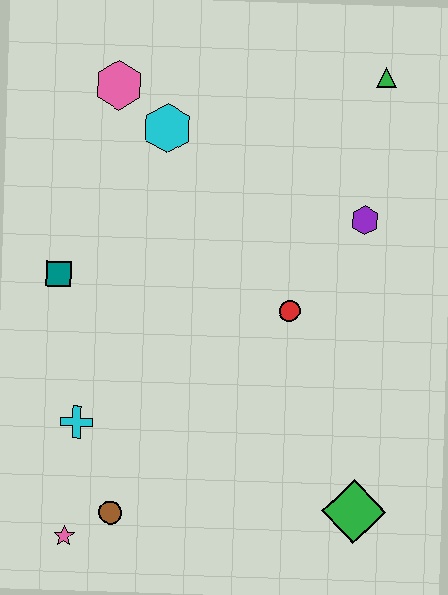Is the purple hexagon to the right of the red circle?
Yes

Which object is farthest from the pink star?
The green triangle is farthest from the pink star.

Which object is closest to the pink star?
The brown circle is closest to the pink star.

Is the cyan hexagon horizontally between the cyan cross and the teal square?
No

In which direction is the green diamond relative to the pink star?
The green diamond is to the right of the pink star.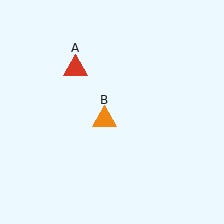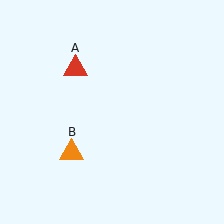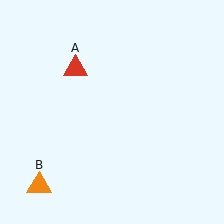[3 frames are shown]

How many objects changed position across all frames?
1 object changed position: orange triangle (object B).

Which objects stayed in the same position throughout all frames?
Red triangle (object A) remained stationary.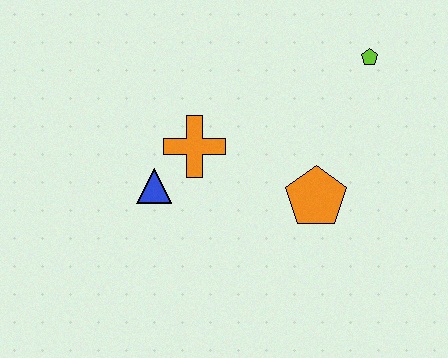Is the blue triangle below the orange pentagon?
No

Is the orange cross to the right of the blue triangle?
Yes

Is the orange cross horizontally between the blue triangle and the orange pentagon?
Yes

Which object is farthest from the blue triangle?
The lime pentagon is farthest from the blue triangle.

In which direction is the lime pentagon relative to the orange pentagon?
The lime pentagon is above the orange pentagon.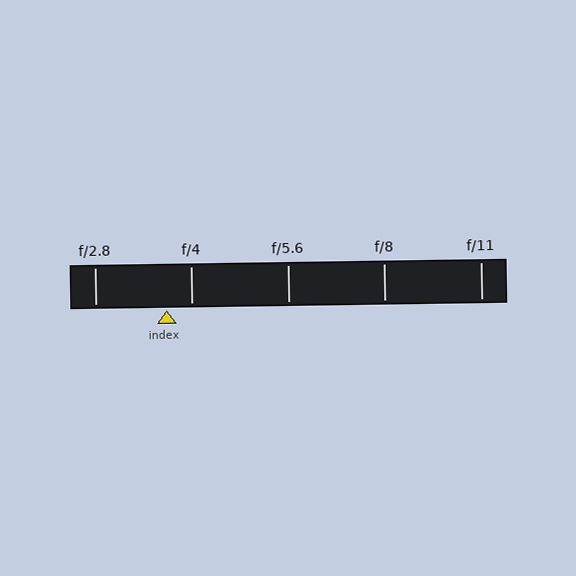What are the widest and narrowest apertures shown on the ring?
The widest aperture shown is f/2.8 and the narrowest is f/11.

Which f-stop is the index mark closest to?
The index mark is closest to f/4.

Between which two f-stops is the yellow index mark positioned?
The index mark is between f/2.8 and f/4.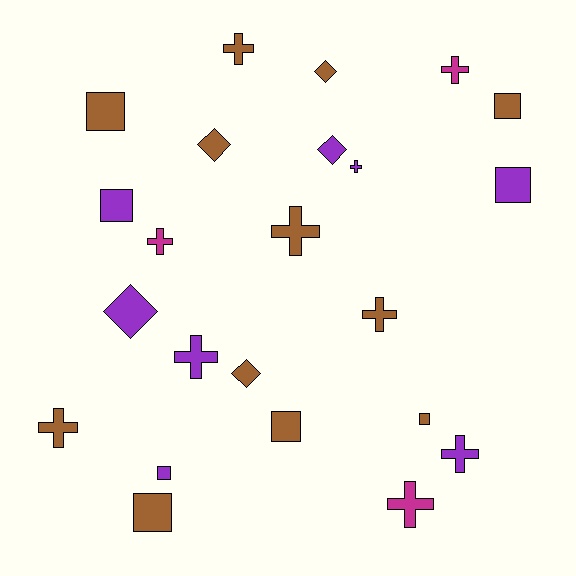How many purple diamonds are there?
There are 2 purple diamonds.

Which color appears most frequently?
Brown, with 12 objects.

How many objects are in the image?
There are 23 objects.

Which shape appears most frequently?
Cross, with 10 objects.